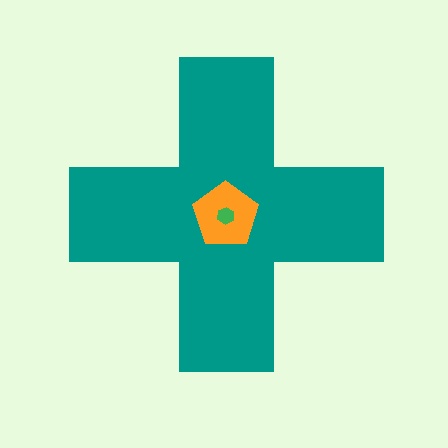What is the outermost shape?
The teal cross.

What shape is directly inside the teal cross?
The orange pentagon.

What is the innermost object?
The green hexagon.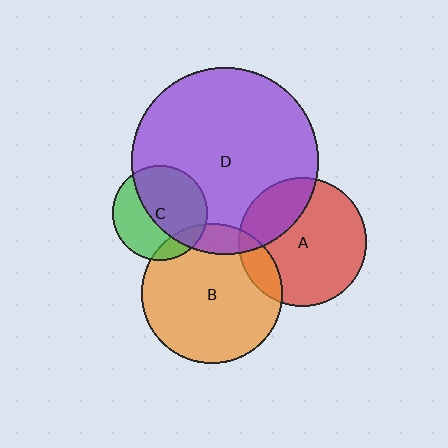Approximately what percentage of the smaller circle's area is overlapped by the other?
Approximately 15%.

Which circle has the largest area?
Circle D (purple).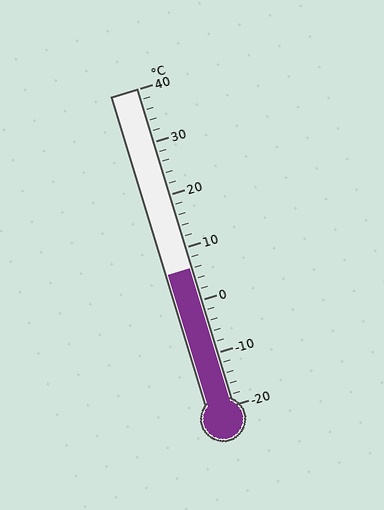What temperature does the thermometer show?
The thermometer shows approximately 6°C.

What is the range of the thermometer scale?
The thermometer scale ranges from -20°C to 40°C.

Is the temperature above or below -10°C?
The temperature is above -10°C.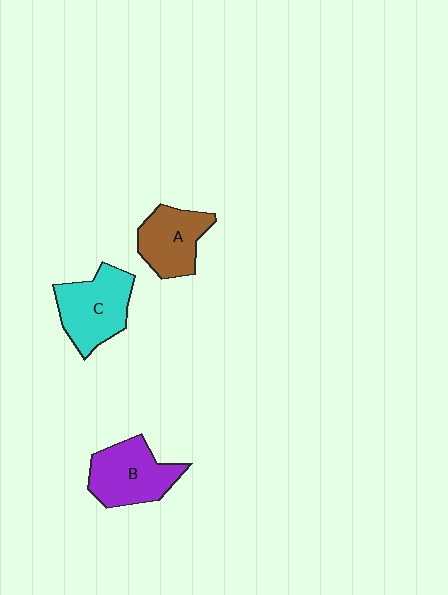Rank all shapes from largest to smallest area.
From largest to smallest: C (cyan), B (purple), A (brown).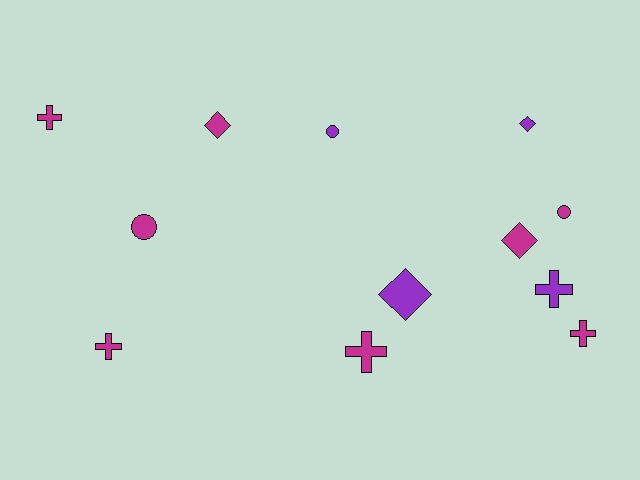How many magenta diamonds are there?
There are 2 magenta diamonds.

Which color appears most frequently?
Magenta, with 8 objects.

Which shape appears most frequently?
Cross, with 5 objects.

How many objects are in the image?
There are 12 objects.